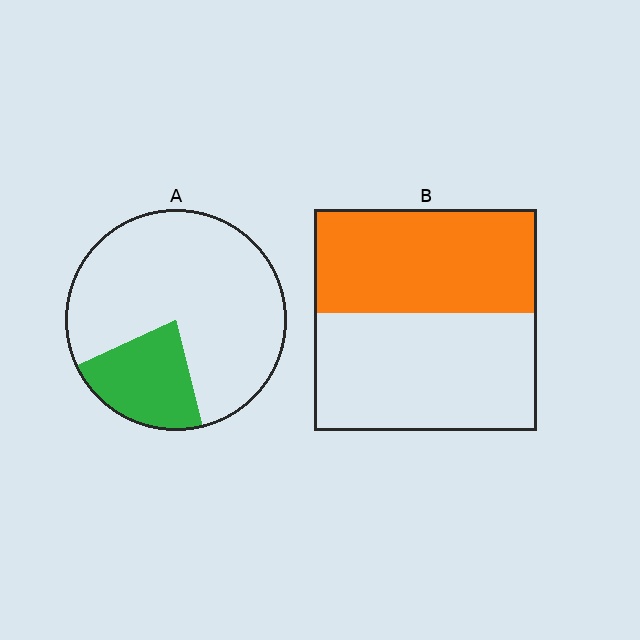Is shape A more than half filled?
No.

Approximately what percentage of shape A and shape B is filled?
A is approximately 20% and B is approximately 45%.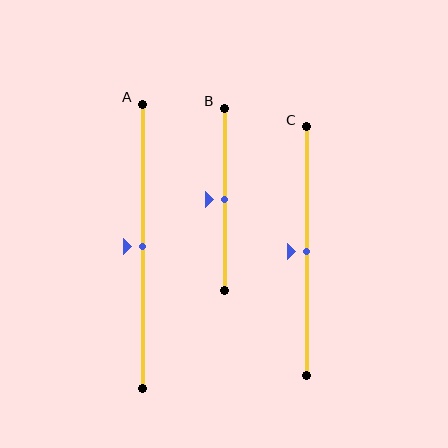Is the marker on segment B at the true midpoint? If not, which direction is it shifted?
Yes, the marker on segment B is at the true midpoint.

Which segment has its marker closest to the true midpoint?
Segment A has its marker closest to the true midpoint.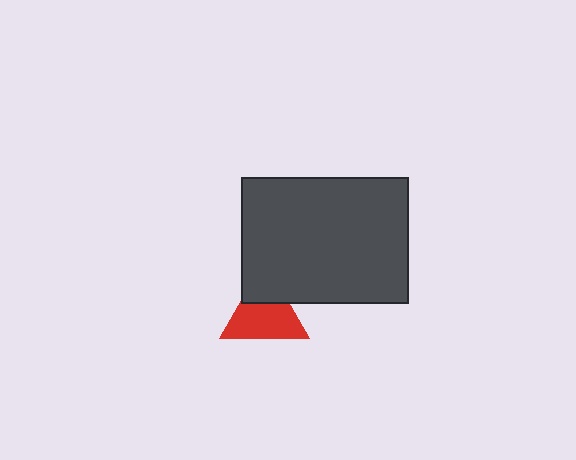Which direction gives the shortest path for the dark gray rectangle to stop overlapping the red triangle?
Moving up gives the shortest separation.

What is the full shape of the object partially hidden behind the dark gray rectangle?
The partially hidden object is a red triangle.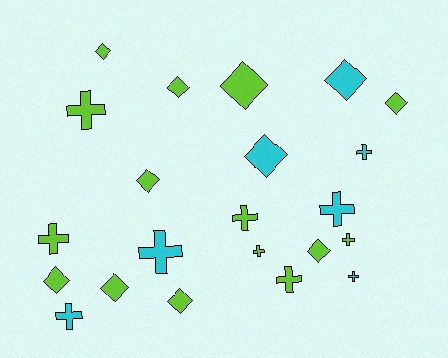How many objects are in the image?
There are 22 objects.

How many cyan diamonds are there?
There are 2 cyan diamonds.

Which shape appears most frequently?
Diamond, with 11 objects.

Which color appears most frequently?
Lime, with 15 objects.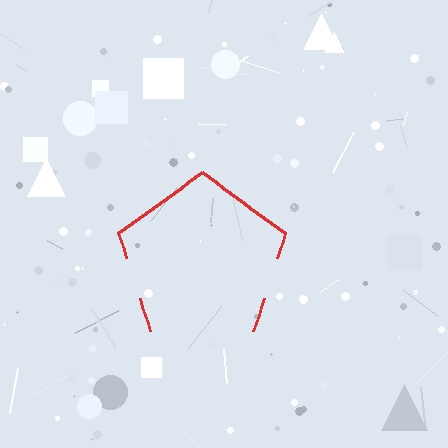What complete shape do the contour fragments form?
The contour fragments form a pentagon.